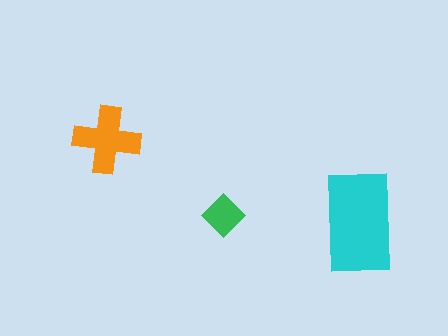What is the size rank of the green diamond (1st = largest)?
3rd.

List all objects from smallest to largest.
The green diamond, the orange cross, the cyan rectangle.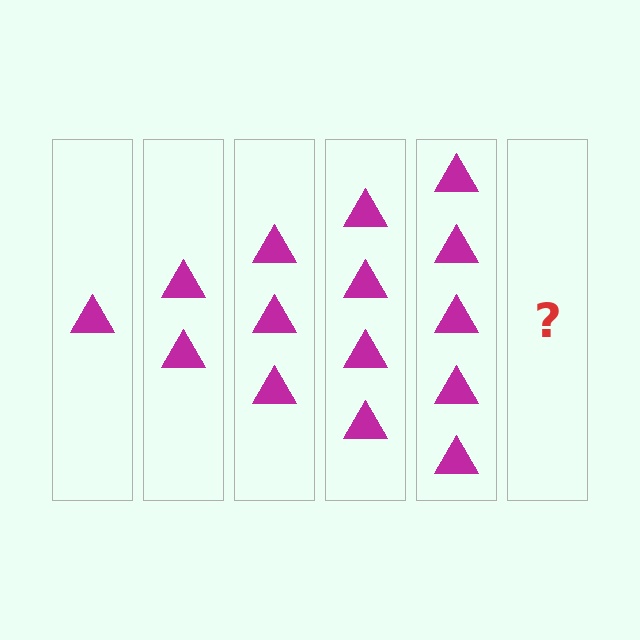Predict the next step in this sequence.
The next step is 6 triangles.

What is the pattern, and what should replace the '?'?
The pattern is that each step adds one more triangle. The '?' should be 6 triangles.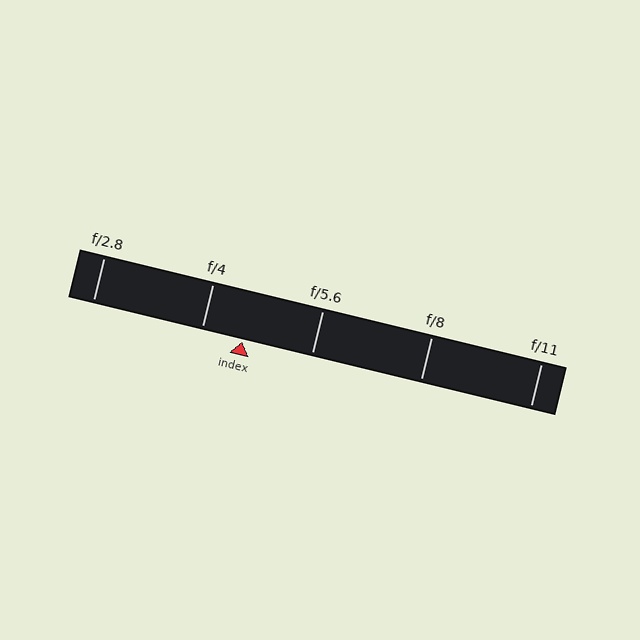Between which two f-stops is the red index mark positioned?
The index mark is between f/4 and f/5.6.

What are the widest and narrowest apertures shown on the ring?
The widest aperture shown is f/2.8 and the narrowest is f/11.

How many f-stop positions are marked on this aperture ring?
There are 5 f-stop positions marked.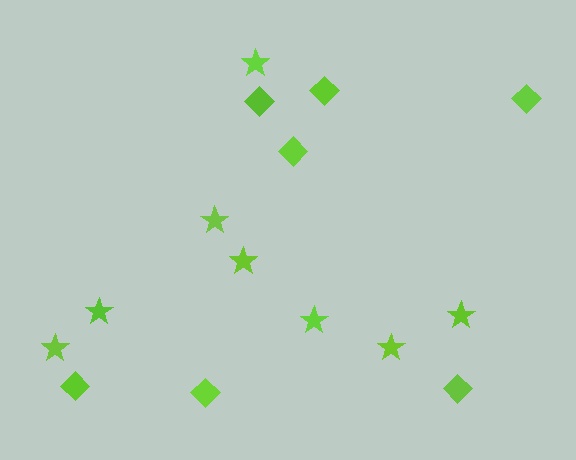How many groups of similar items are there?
There are 2 groups: one group of stars (8) and one group of diamonds (7).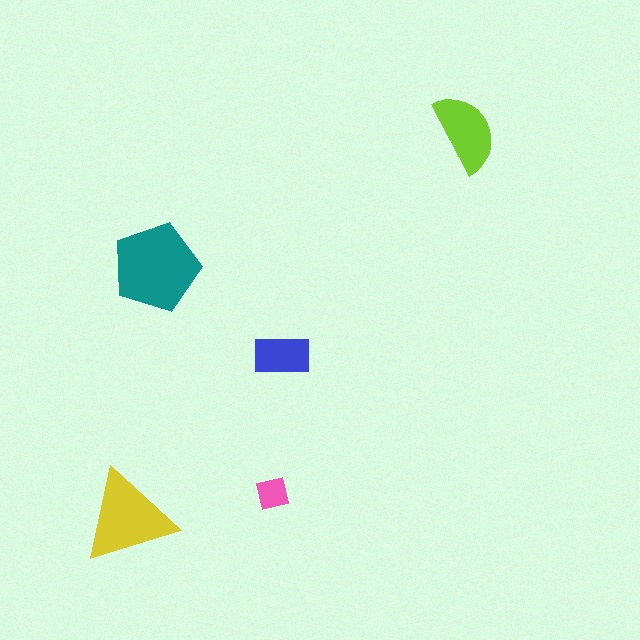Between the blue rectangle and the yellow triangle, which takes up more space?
The yellow triangle.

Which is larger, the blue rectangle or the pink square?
The blue rectangle.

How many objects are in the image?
There are 5 objects in the image.